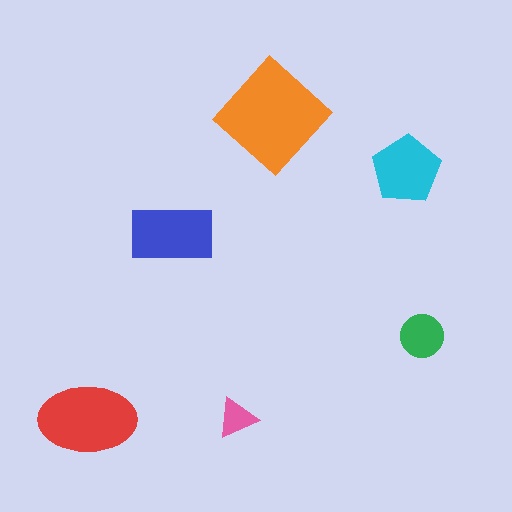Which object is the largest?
The orange diamond.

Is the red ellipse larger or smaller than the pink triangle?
Larger.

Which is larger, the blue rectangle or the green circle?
The blue rectangle.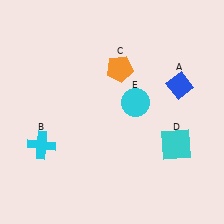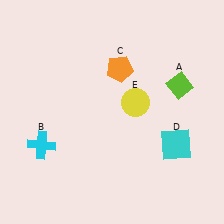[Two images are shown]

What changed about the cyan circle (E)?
In Image 1, E is cyan. In Image 2, it changed to yellow.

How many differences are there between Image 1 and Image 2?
There are 2 differences between the two images.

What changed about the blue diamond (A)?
In Image 1, A is blue. In Image 2, it changed to lime.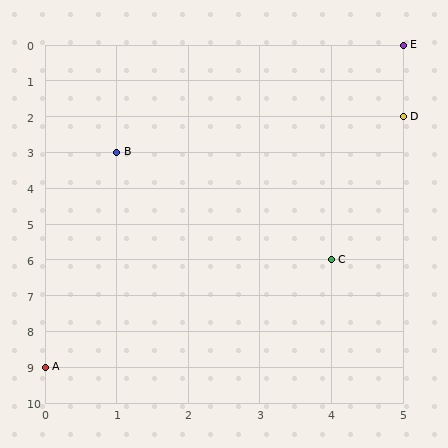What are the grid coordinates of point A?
Point A is at grid coordinates (0, 9).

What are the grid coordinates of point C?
Point C is at grid coordinates (4, 6).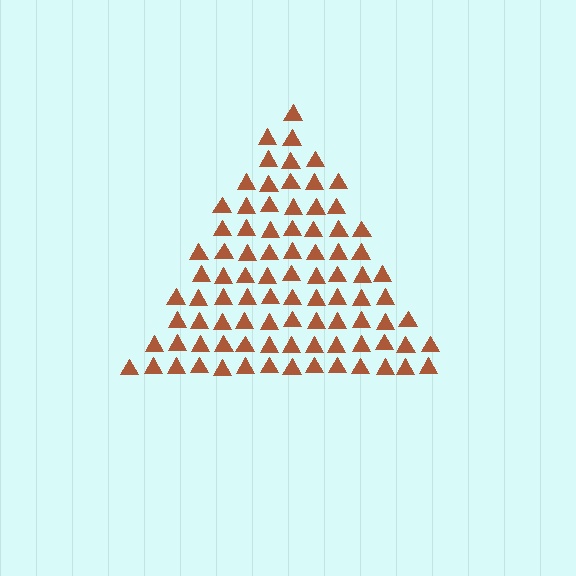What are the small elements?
The small elements are triangles.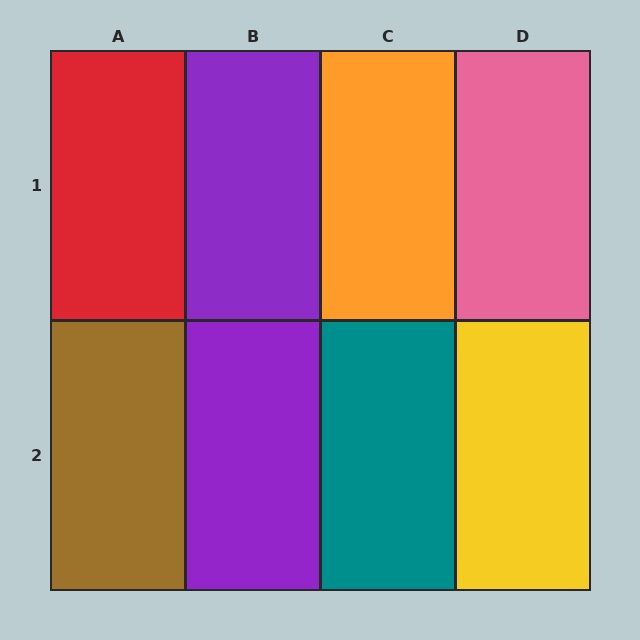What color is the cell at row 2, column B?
Purple.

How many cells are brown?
1 cell is brown.